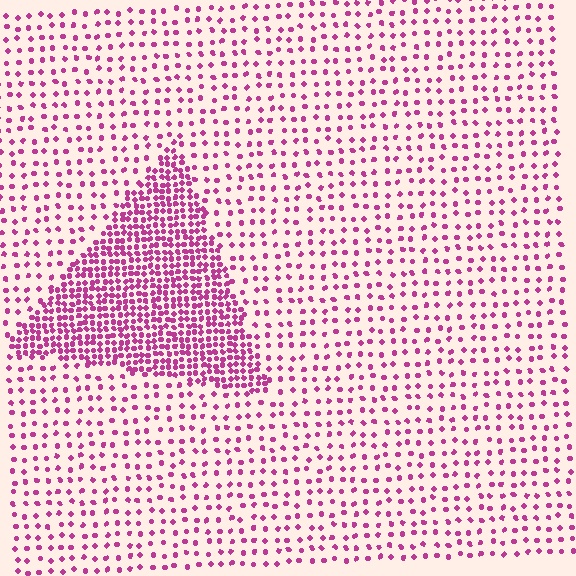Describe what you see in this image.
The image contains small magenta elements arranged at two different densities. A triangle-shaped region is visible where the elements are more densely packed than the surrounding area.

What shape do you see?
I see a triangle.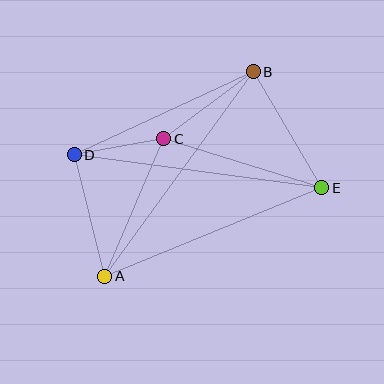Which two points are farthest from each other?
Points A and B are farthest from each other.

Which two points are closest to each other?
Points C and D are closest to each other.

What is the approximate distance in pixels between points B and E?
The distance between B and E is approximately 134 pixels.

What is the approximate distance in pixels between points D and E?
The distance between D and E is approximately 250 pixels.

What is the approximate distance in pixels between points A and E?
The distance between A and E is approximately 234 pixels.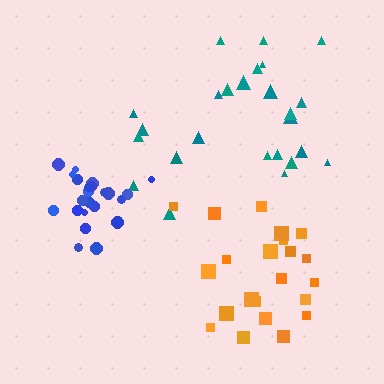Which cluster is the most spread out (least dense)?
Teal.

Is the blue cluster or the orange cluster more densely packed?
Blue.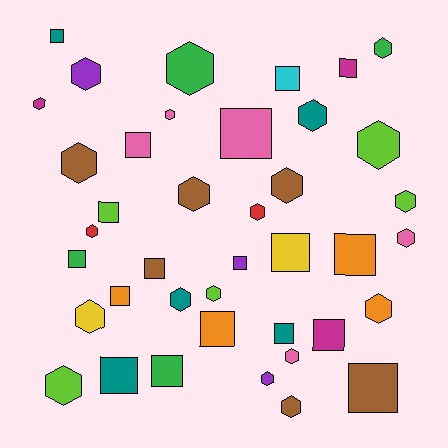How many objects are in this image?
There are 40 objects.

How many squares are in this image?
There are 18 squares.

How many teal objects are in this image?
There are 5 teal objects.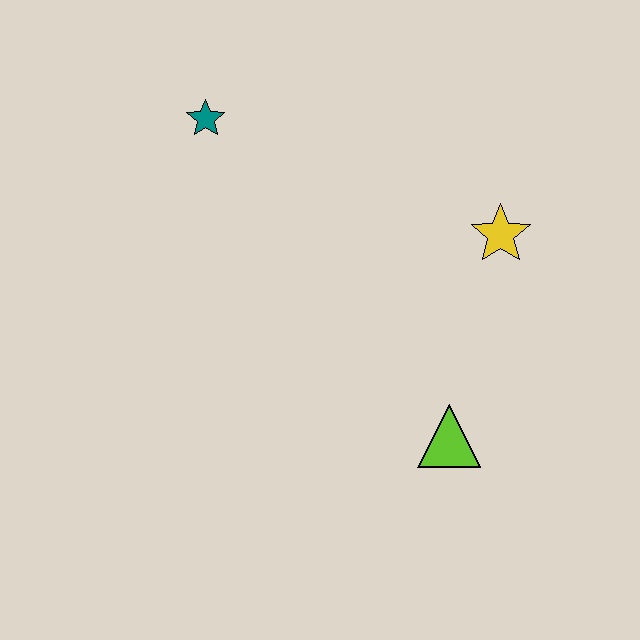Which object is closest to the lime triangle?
The yellow star is closest to the lime triangle.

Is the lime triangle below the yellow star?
Yes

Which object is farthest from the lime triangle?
The teal star is farthest from the lime triangle.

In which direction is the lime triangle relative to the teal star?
The lime triangle is below the teal star.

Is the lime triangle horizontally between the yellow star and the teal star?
Yes